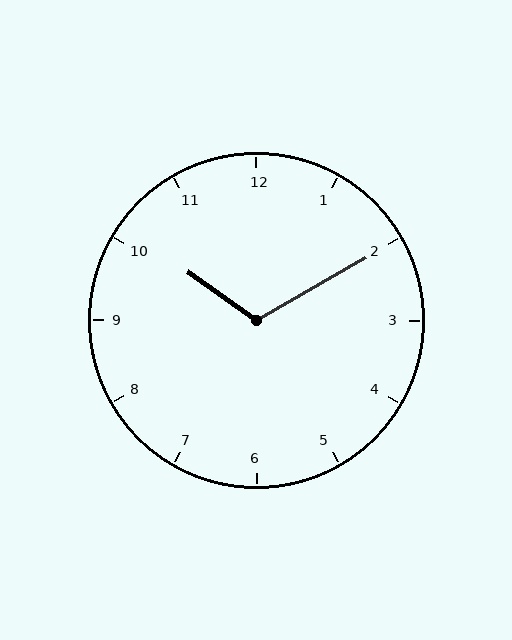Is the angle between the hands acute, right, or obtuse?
It is obtuse.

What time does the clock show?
10:10.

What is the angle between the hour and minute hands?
Approximately 115 degrees.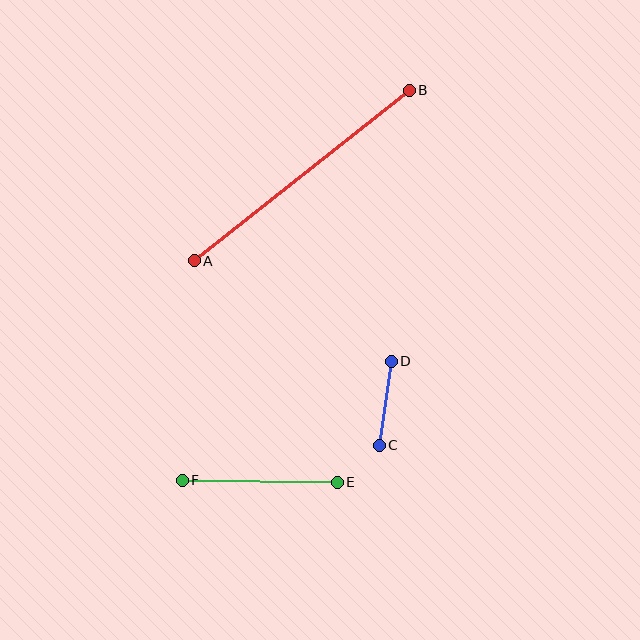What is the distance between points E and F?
The distance is approximately 155 pixels.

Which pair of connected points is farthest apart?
Points A and B are farthest apart.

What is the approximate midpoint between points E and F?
The midpoint is at approximately (260, 481) pixels.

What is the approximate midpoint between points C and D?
The midpoint is at approximately (385, 403) pixels.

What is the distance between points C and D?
The distance is approximately 85 pixels.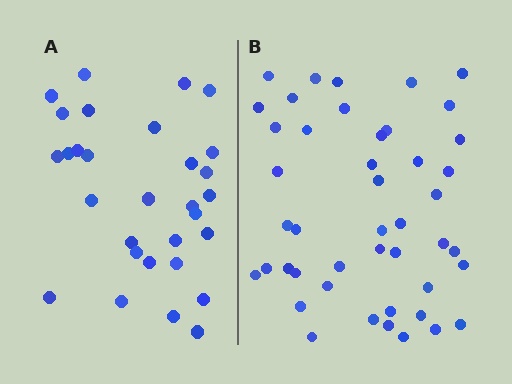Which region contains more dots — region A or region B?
Region B (the right region) has more dots.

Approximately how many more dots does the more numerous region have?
Region B has approximately 15 more dots than region A.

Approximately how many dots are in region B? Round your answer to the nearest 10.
About 40 dots. (The exact count is 45, which rounds to 40.)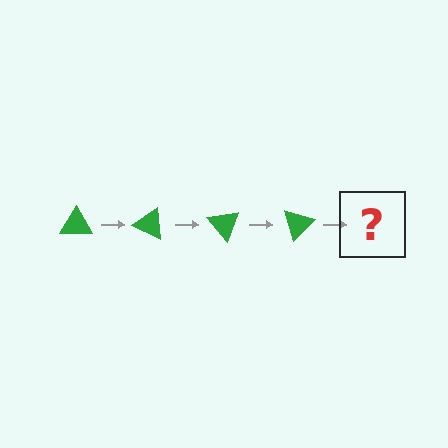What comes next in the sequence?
The next element should be a green triangle rotated 100 degrees.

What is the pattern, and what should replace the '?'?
The pattern is that the triangle rotates 25 degrees each step. The '?' should be a green triangle rotated 100 degrees.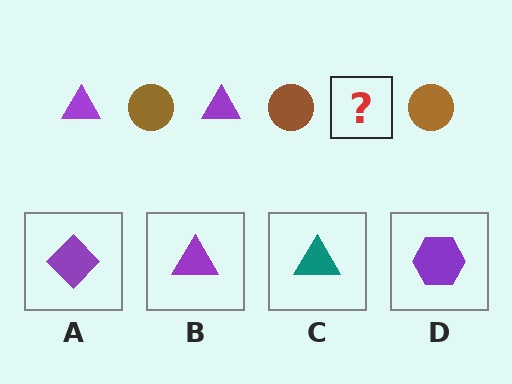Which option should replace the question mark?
Option B.